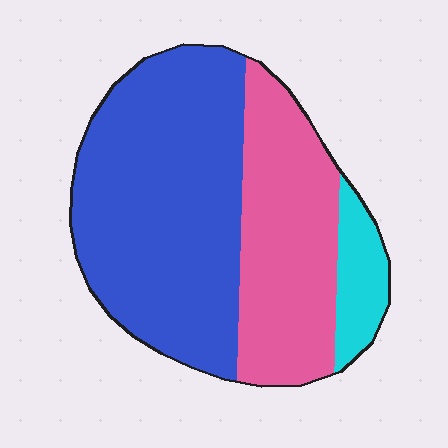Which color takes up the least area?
Cyan, at roughly 10%.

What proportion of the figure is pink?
Pink takes up about one third (1/3) of the figure.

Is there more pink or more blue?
Blue.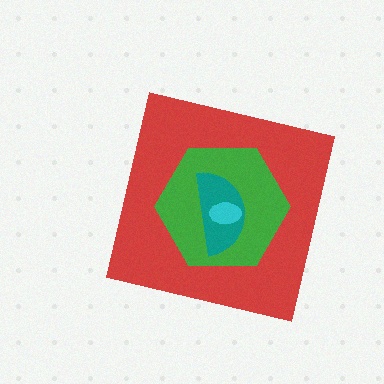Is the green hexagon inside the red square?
Yes.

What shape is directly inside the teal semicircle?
The cyan ellipse.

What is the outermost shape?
The red square.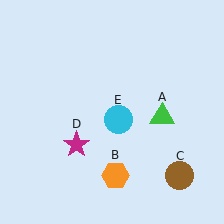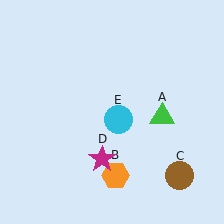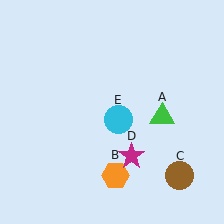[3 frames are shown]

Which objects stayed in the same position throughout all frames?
Green triangle (object A) and orange hexagon (object B) and brown circle (object C) and cyan circle (object E) remained stationary.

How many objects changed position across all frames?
1 object changed position: magenta star (object D).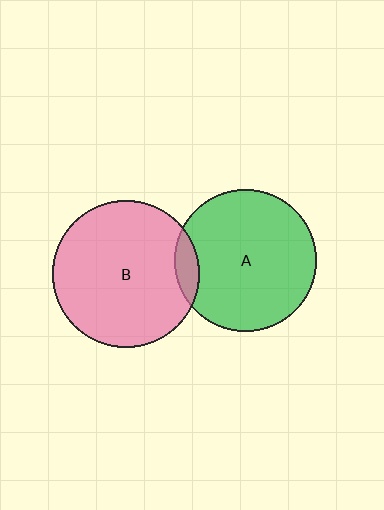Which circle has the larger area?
Circle B (pink).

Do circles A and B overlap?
Yes.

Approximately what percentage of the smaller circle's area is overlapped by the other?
Approximately 10%.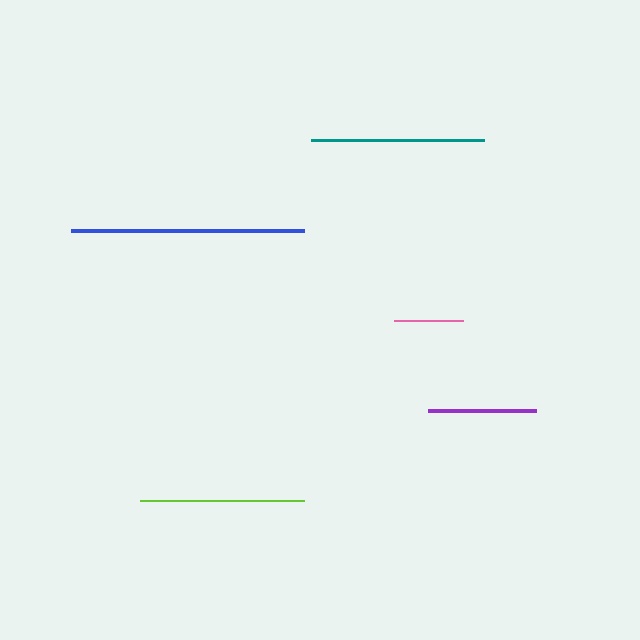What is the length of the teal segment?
The teal segment is approximately 173 pixels long.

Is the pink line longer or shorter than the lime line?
The lime line is longer than the pink line.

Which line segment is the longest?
The blue line is the longest at approximately 234 pixels.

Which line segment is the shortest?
The pink line is the shortest at approximately 69 pixels.